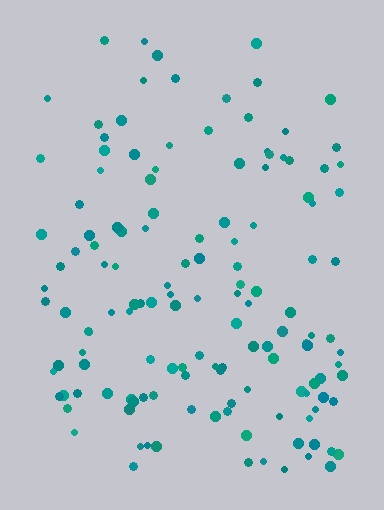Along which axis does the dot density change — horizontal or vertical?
Vertical.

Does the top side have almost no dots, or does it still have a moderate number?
Still a moderate number, just noticeably fewer than the bottom.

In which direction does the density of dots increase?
From top to bottom, with the bottom side densest.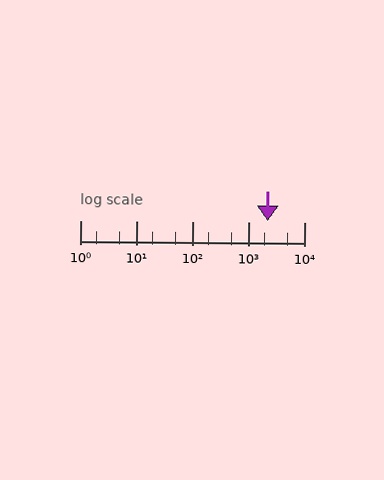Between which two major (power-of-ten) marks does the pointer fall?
The pointer is between 1000 and 10000.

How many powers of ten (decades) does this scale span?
The scale spans 4 decades, from 1 to 10000.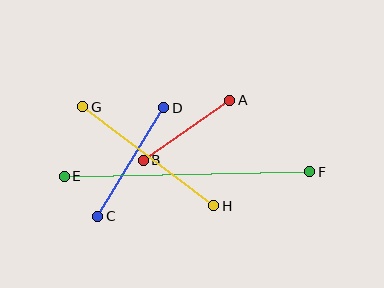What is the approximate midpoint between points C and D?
The midpoint is at approximately (131, 162) pixels.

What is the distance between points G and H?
The distance is approximately 164 pixels.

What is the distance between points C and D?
The distance is approximately 127 pixels.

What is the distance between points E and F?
The distance is approximately 245 pixels.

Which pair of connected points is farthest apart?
Points E and F are farthest apart.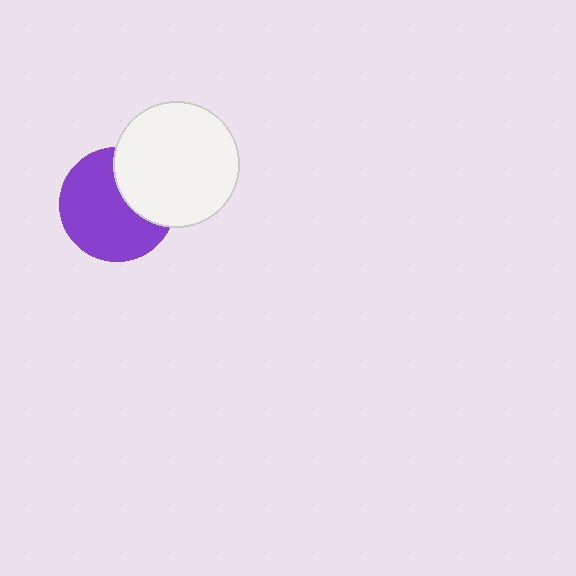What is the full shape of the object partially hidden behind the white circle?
The partially hidden object is a purple circle.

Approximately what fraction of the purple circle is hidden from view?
Roughly 32% of the purple circle is hidden behind the white circle.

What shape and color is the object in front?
The object in front is a white circle.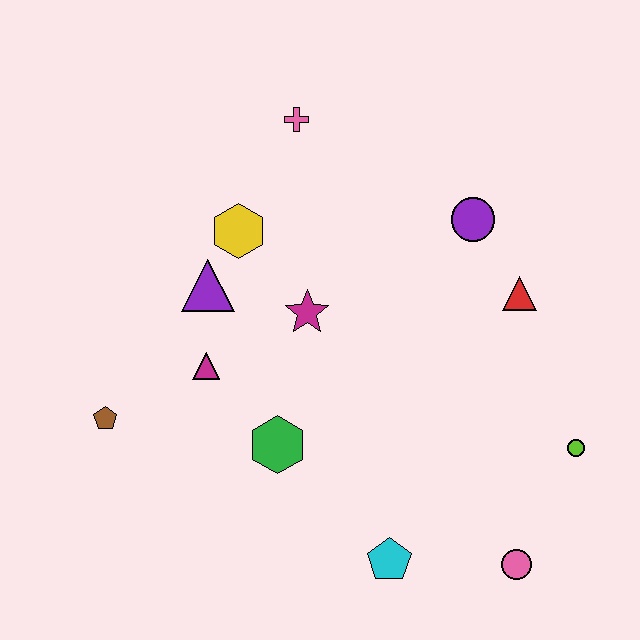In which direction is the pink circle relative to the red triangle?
The pink circle is below the red triangle.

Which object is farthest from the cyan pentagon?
The pink cross is farthest from the cyan pentagon.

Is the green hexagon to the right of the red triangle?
No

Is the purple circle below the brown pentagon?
No